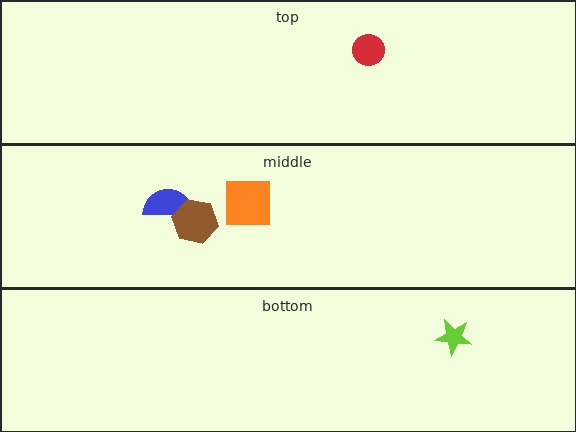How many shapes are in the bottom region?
1.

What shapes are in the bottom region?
The lime star.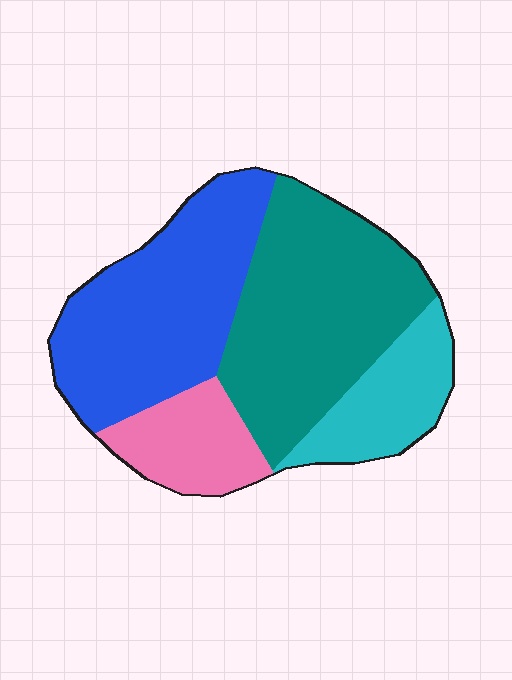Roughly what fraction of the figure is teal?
Teal covers roughly 40% of the figure.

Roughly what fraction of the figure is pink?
Pink takes up less than a quarter of the figure.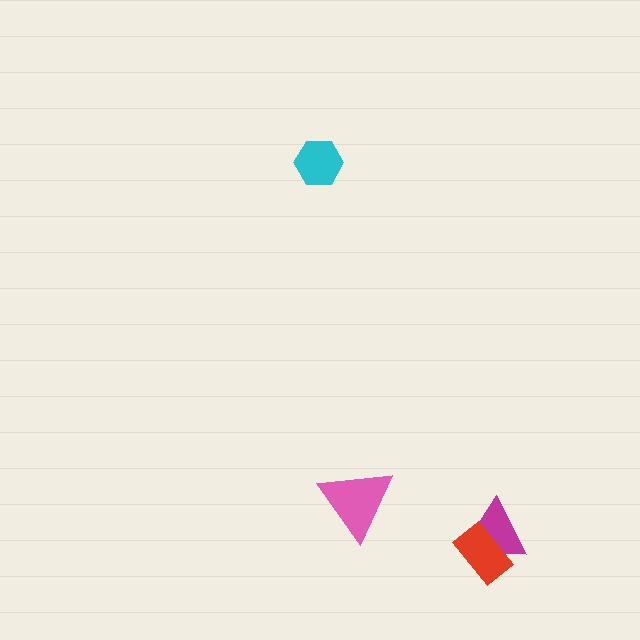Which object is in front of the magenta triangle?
The red rectangle is in front of the magenta triangle.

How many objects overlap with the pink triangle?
0 objects overlap with the pink triangle.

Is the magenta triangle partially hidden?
Yes, it is partially covered by another shape.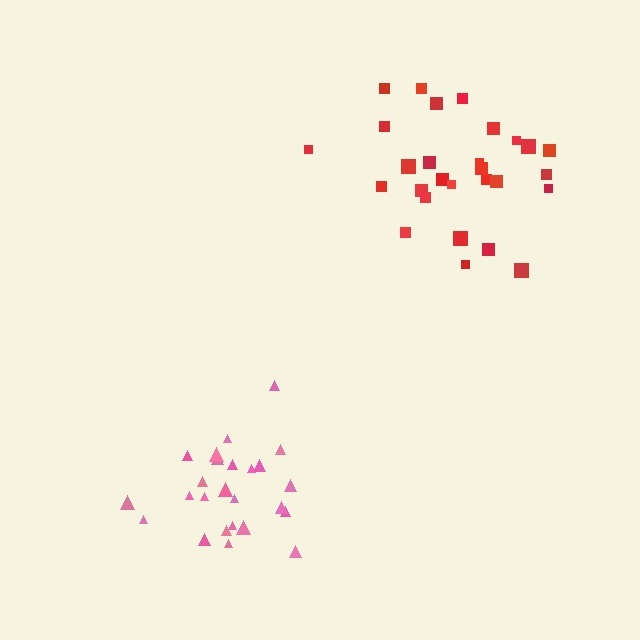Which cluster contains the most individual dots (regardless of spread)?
Red (28).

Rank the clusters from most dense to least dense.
pink, red.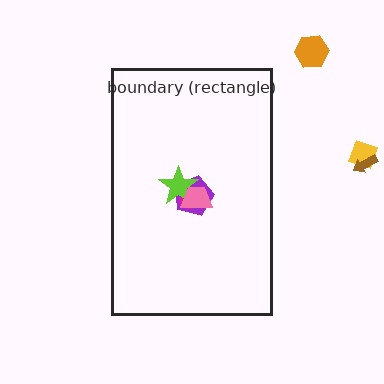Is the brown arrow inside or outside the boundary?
Outside.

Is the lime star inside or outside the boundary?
Inside.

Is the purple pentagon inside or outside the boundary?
Inside.